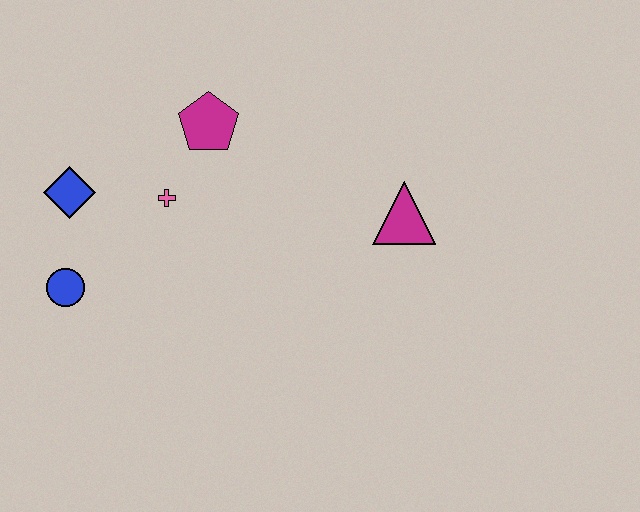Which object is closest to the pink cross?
The magenta pentagon is closest to the pink cross.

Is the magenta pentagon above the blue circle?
Yes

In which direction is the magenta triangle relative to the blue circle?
The magenta triangle is to the right of the blue circle.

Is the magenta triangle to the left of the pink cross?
No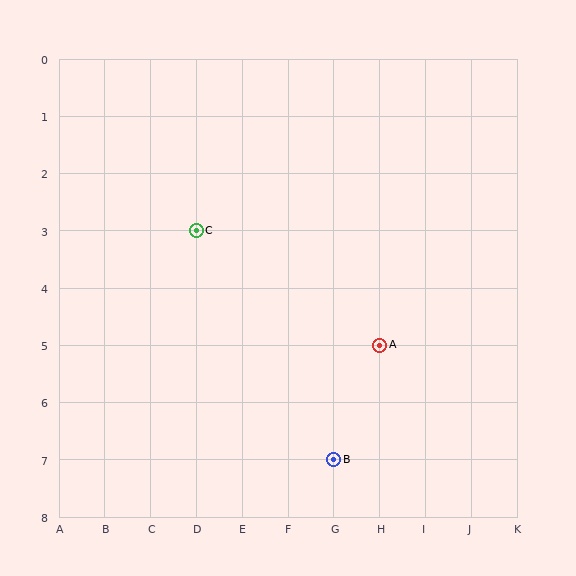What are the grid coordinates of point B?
Point B is at grid coordinates (G, 7).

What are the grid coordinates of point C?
Point C is at grid coordinates (D, 3).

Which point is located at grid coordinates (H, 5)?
Point A is at (H, 5).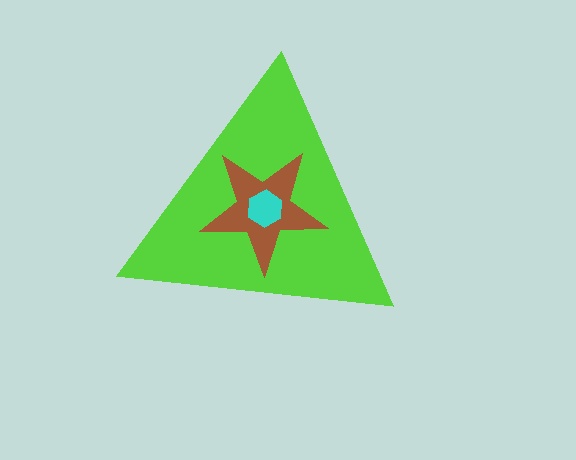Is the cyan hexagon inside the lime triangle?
Yes.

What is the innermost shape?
The cyan hexagon.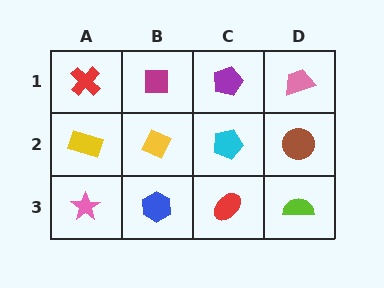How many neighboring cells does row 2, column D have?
3.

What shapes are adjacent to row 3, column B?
A yellow diamond (row 2, column B), a pink star (row 3, column A), a red ellipse (row 3, column C).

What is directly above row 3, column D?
A brown circle.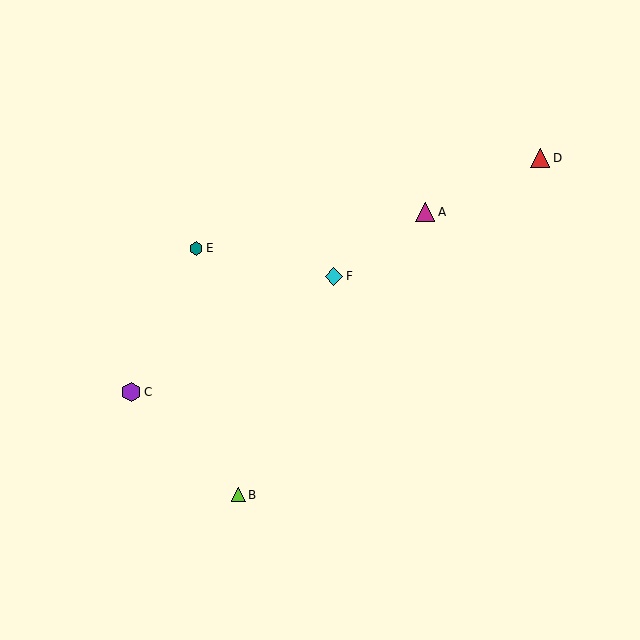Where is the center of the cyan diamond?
The center of the cyan diamond is at (334, 276).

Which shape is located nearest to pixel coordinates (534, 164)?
The red triangle (labeled D) at (540, 158) is nearest to that location.